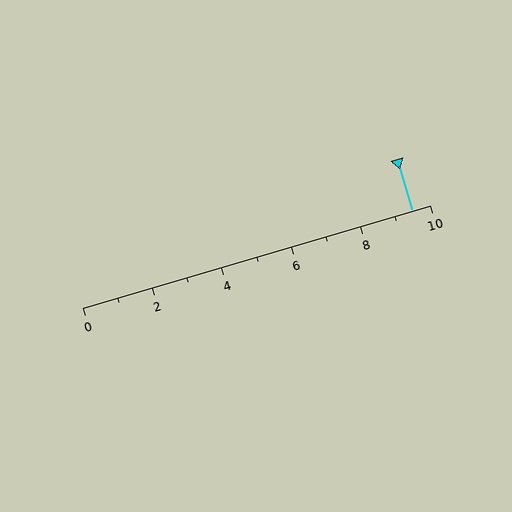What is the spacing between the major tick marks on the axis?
The major ticks are spaced 2 apart.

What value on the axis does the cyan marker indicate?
The marker indicates approximately 9.5.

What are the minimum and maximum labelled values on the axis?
The axis runs from 0 to 10.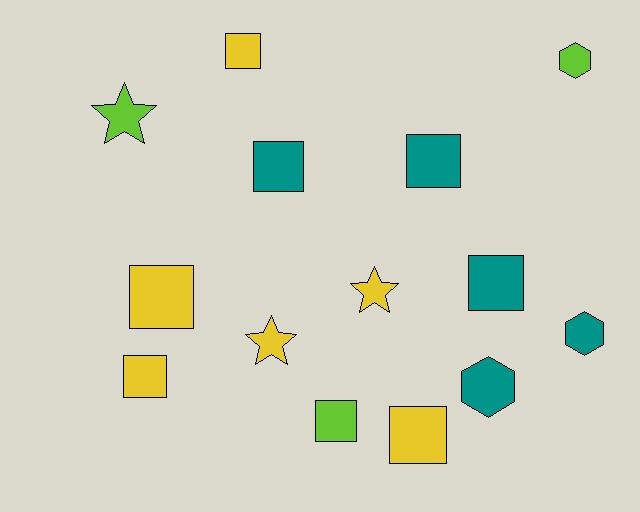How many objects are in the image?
There are 14 objects.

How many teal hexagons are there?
There are 2 teal hexagons.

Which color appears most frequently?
Yellow, with 6 objects.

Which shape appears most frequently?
Square, with 8 objects.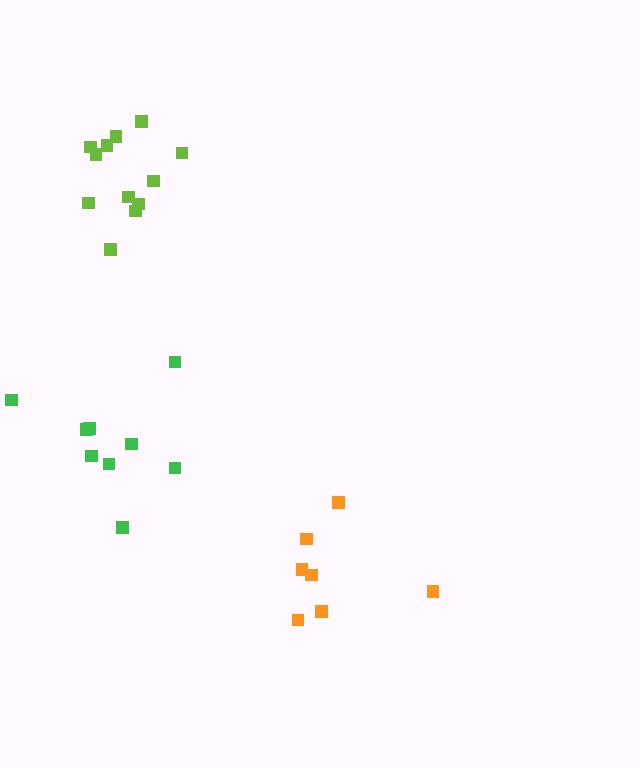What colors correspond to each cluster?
The clusters are colored: orange, green, lime.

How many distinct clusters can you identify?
There are 3 distinct clusters.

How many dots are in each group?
Group 1: 7 dots, Group 2: 9 dots, Group 3: 12 dots (28 total).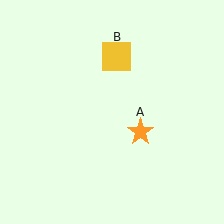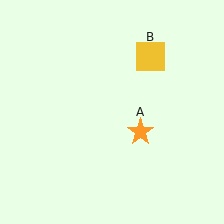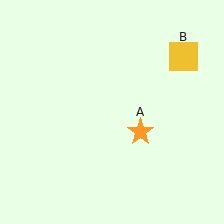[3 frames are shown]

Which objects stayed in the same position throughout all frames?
Orange star (object A) remained stationary.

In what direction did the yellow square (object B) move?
The yellow square (object B) moved right.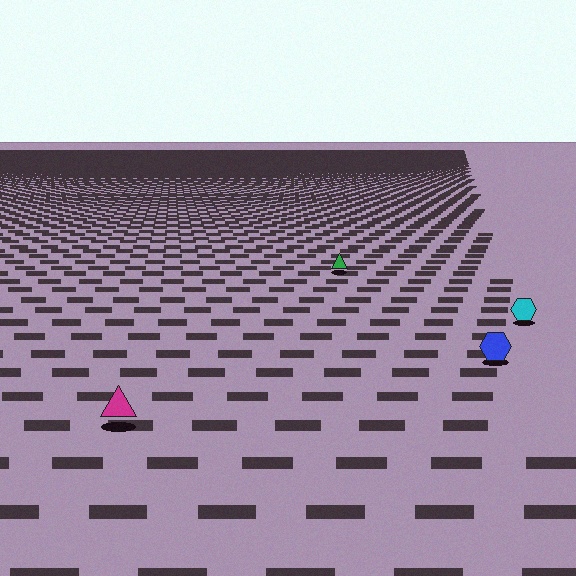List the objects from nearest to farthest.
From nearest to farthest: the magenta triangle, the blue hexagon, the cyan hexagon, the green triangle.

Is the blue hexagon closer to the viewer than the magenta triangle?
No. The magenta triangle is closer — you can tell from the texture gradient: the ground texture is coarser near it.